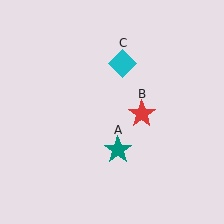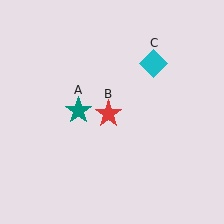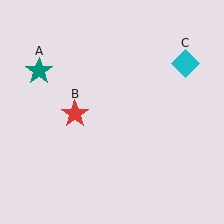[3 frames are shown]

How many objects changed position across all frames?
3 objects changed position: teal star (object A), red star (object B), cyan diamond (object C).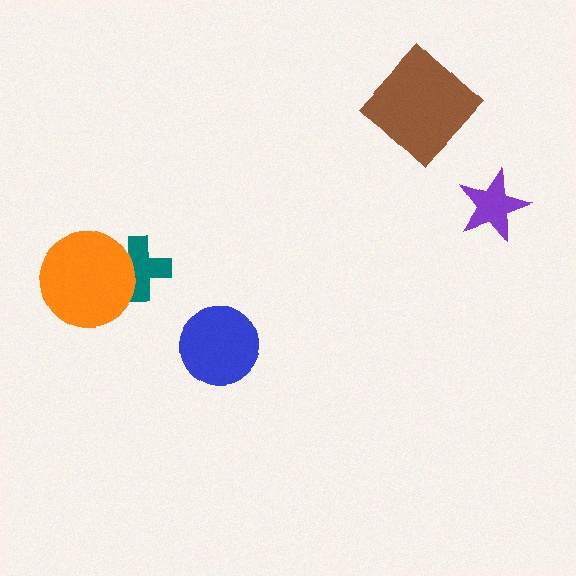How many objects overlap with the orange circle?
1 object overlaps with the orange circle.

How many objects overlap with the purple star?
0 objects overlap with the purple star.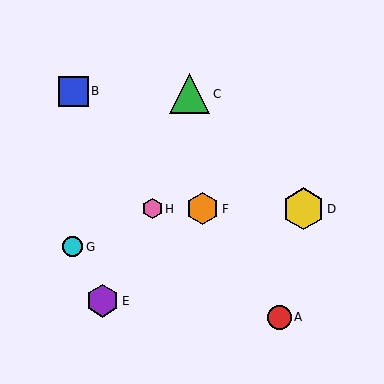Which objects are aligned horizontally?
Objects D, F, H are aligned horizontally.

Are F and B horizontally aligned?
No, F is at y≈209 and B is at y≈91.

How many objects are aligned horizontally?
3 objects (D, F, H) are aligned horizontally.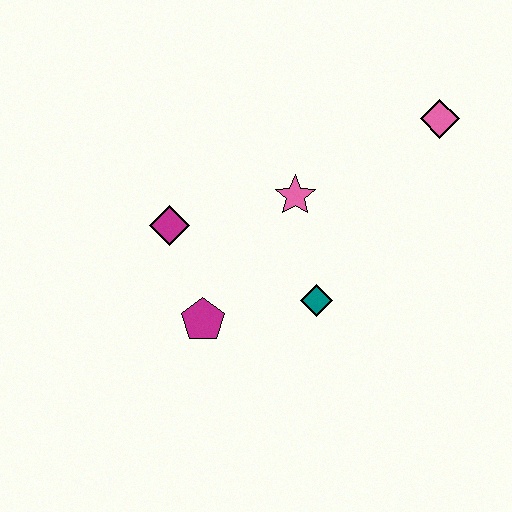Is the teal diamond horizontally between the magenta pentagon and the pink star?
No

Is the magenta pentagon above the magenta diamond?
No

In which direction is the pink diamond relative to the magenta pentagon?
The pink diamond is to the right of the magenta pentagon.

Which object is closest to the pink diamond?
The pink star is closest to the pink diamond.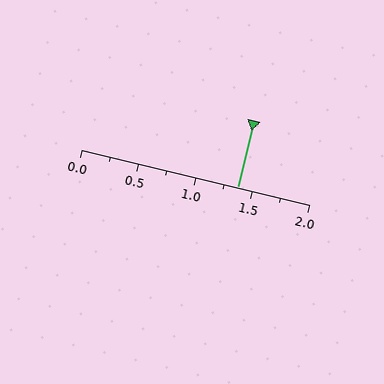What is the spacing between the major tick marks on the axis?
The major ticks are spaced 0.5 apart.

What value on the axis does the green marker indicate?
The marker indicates approximately 1.38.